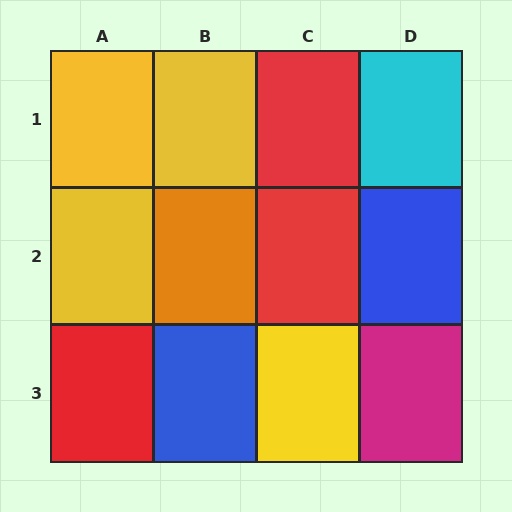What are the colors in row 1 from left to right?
Yellow, yellow, red, cyan.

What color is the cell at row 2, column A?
Yellow.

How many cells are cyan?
1 cell is cyan.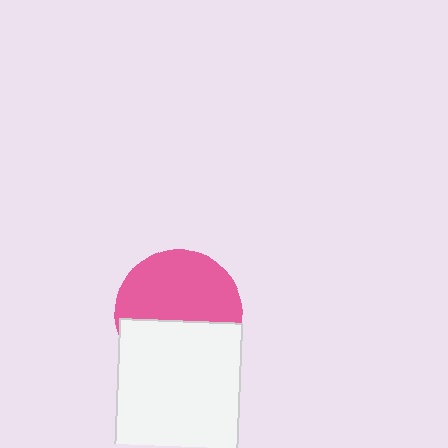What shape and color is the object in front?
The object in front is a white rectangle.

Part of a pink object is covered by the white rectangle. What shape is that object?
It is a circle.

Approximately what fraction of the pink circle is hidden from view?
Roughly 44% of the pink circle is hidden behind the white rectangle.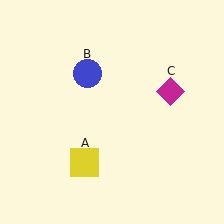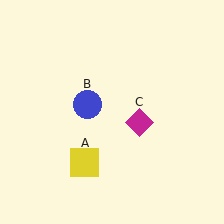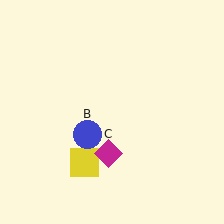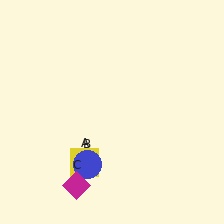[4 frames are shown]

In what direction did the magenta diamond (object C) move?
The magenta diamond (object C) moved down and to the left.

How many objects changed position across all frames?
2 objects changed position: blue circle (object B), magenta diamond (object C).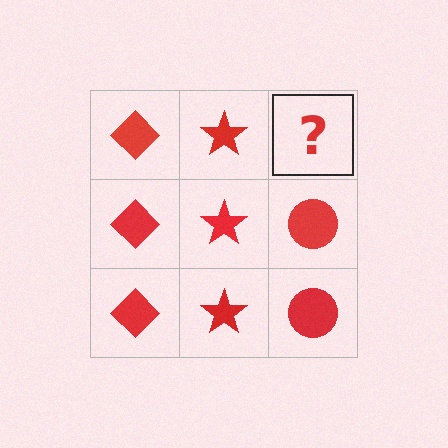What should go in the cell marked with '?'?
The missing cell should contain a red circle.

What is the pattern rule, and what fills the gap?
The rule is that each column has a consistent shape. The gap should be filled with a red circle.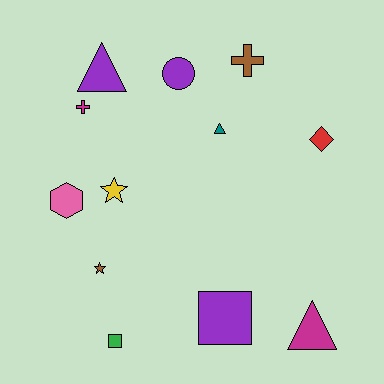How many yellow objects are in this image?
There is 1 yellow object.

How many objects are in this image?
There are 12 objects.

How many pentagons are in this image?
There are no pentagons.